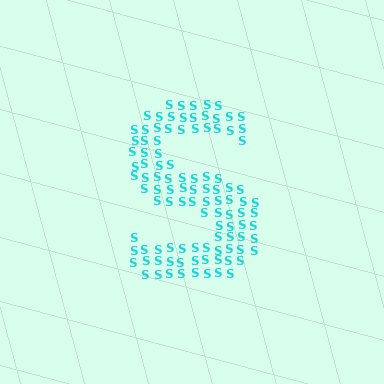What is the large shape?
The large shape is the letter S.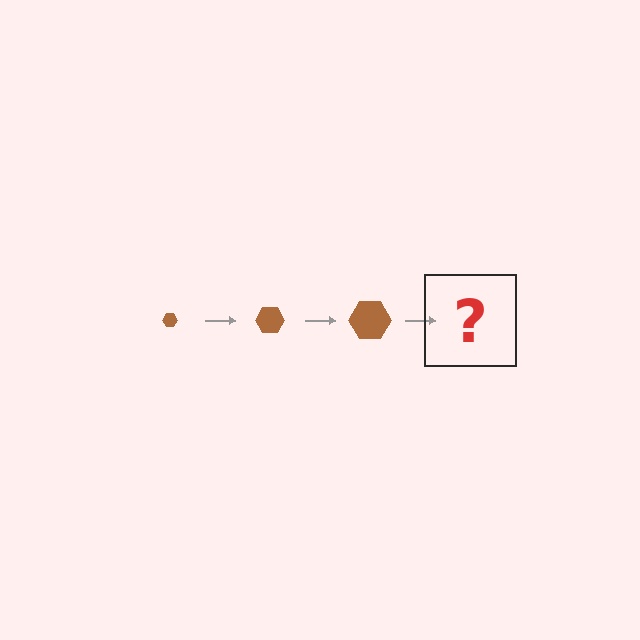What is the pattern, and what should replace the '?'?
The pattern is that the hexagon gets progressively larger each step. The '?' should be a brown hexagon, larger than the previous one.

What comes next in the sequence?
The next element should be a brown hexagon, larger than the previous one.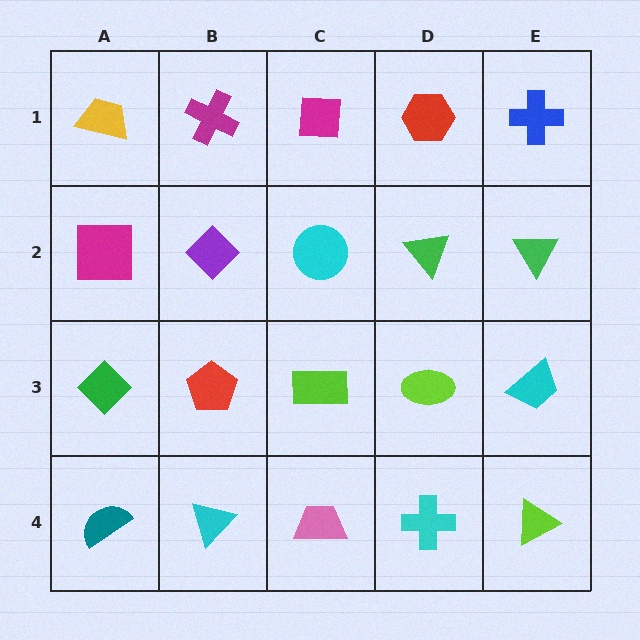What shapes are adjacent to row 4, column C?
A lime rectangle (row 3, column C), a cyan triangle (row 4, column B), a cyan cross (row 4, column D).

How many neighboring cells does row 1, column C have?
3.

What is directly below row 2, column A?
A green diamond.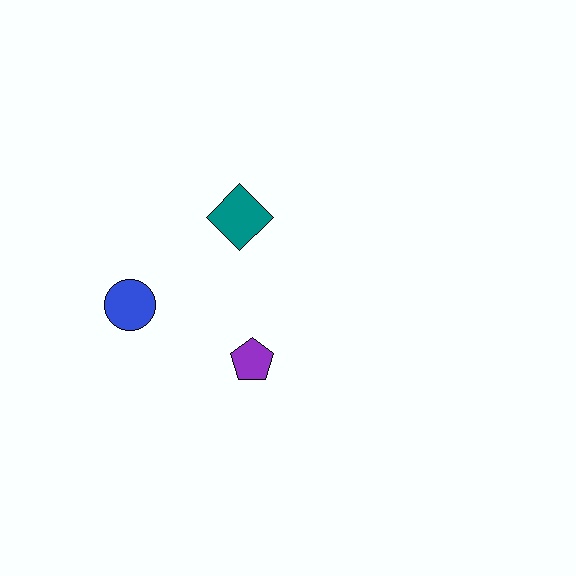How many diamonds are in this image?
There is 1 diamond.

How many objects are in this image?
There are 3 objects.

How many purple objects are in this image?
There is 1 purple object.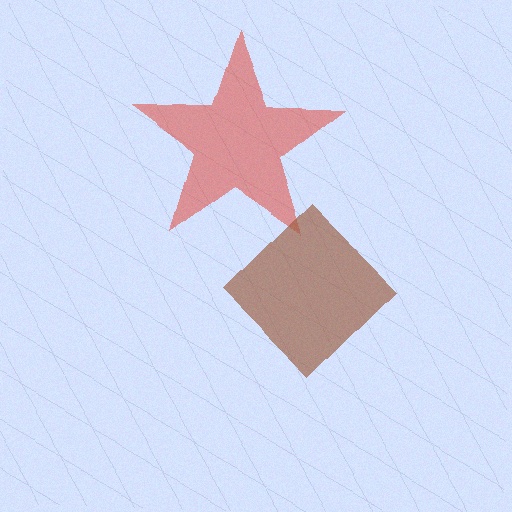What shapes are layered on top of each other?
The layered shapes are: a red star, a brown diamond.